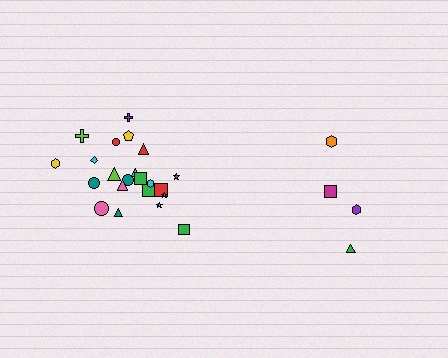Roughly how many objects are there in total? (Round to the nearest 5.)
Roughly 25 objects in total.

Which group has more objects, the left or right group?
The left group.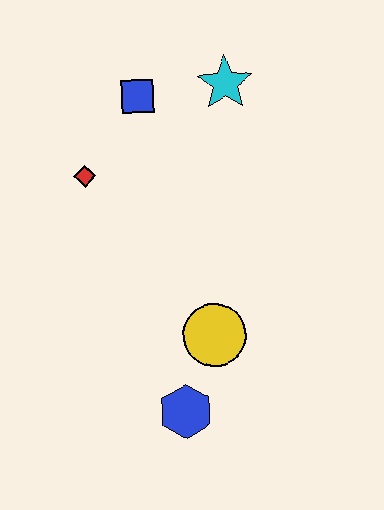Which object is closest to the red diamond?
The blue square is closest to the red diamond.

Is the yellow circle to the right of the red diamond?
Yes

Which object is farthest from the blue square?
The blue hexagon is farthest from the blue square.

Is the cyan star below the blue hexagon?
No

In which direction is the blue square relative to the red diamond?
The blue square is above the red diamond.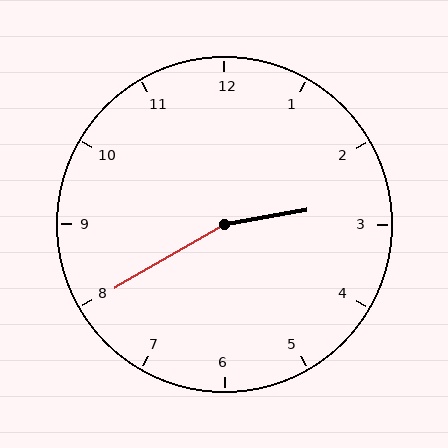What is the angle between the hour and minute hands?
Approximately 160 degrees.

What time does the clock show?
2:40.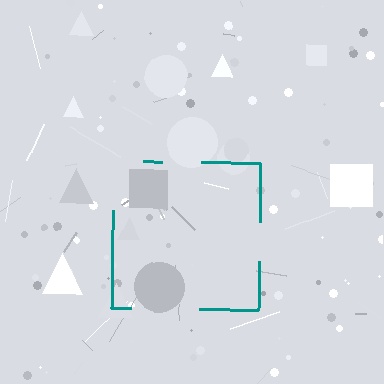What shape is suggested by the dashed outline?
The dashed outline suggests a square.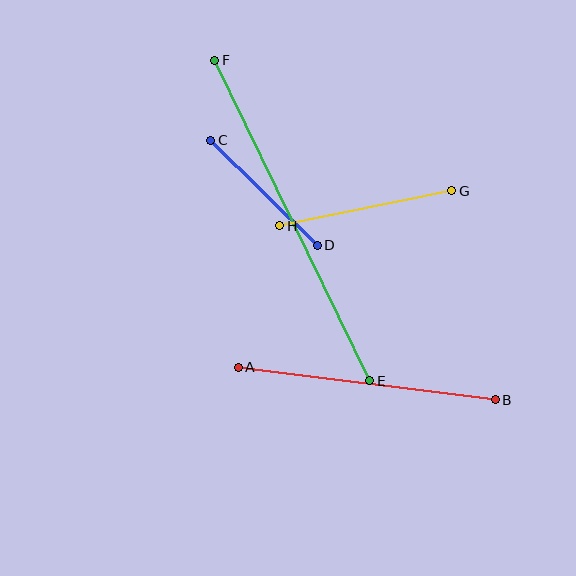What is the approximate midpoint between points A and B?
The midpoint is at approximately (367, 383) pixels.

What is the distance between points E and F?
The distance is approximately 356 pixels.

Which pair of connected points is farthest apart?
Points E and F are farthest apart.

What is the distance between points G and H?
The distance is approximately 176 pixels.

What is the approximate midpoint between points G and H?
The midpoint is at approximately (366, 208) pixels.